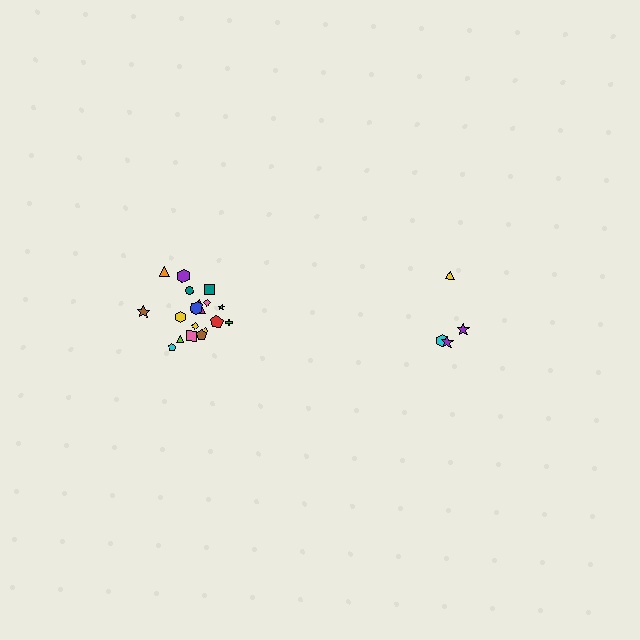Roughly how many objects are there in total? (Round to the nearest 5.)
Roughly 20 objects in total.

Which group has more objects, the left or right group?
The left group.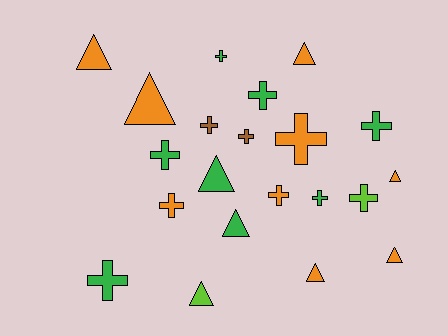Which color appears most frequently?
Orange, with 9 objects.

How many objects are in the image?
There are 21 objects.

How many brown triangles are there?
There are no brown triangles.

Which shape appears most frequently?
Cross, with 12 objects.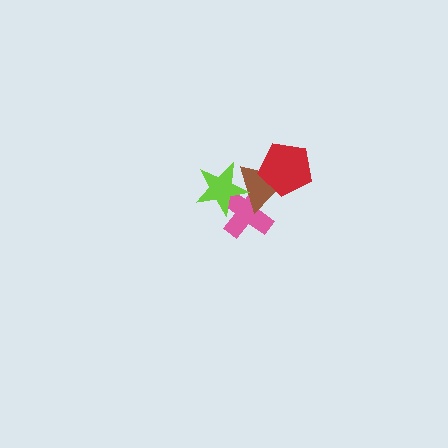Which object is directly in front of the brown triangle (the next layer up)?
The lime star is directly in front of the brown triangle.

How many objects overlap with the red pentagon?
1 object overlaps with the red pentagon.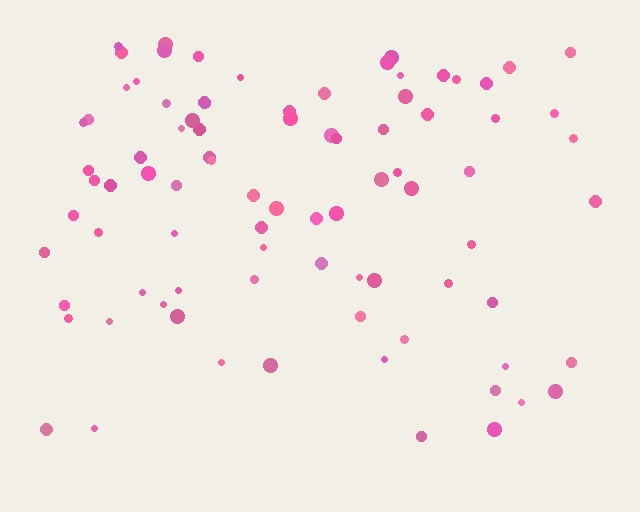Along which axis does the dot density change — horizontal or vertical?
Vertical.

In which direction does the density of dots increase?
From bottom to top, with the top side densest.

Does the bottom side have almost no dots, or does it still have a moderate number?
Still a moderate number, just noticeably fewer than the top.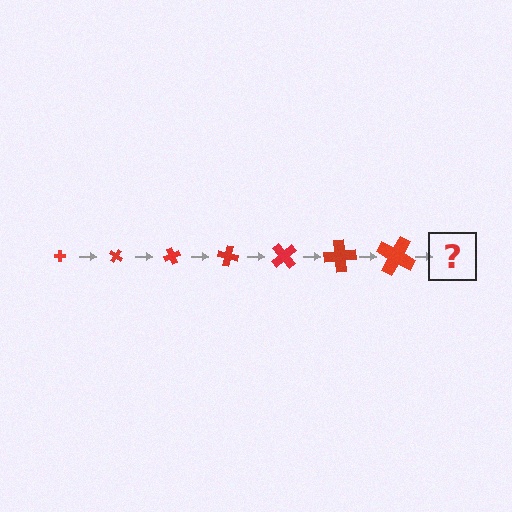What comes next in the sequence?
The next element should be a cross, larger than the previous one and rotated 245 degrees from the start.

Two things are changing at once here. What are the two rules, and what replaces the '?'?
The two rules are that the cross grows larger each step and it rotates 35 degrees each step. The '?' should be a cross, larger than the previous one and rotated 245 degrees from the start.